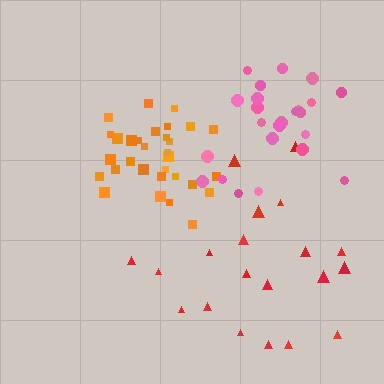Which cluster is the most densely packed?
Orange.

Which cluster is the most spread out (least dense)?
Red.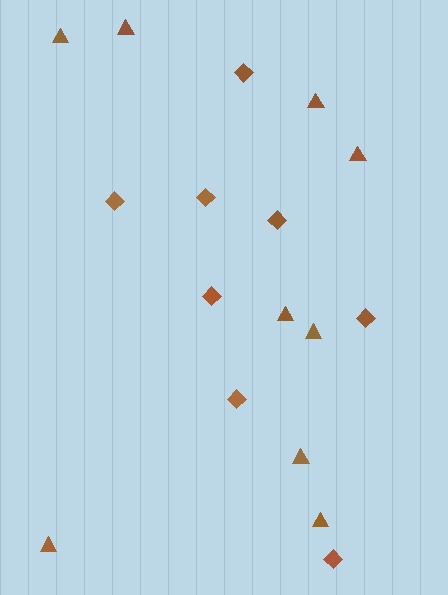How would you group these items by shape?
There are 2 groups: one group of diamonds (8) and one group of triangles (9).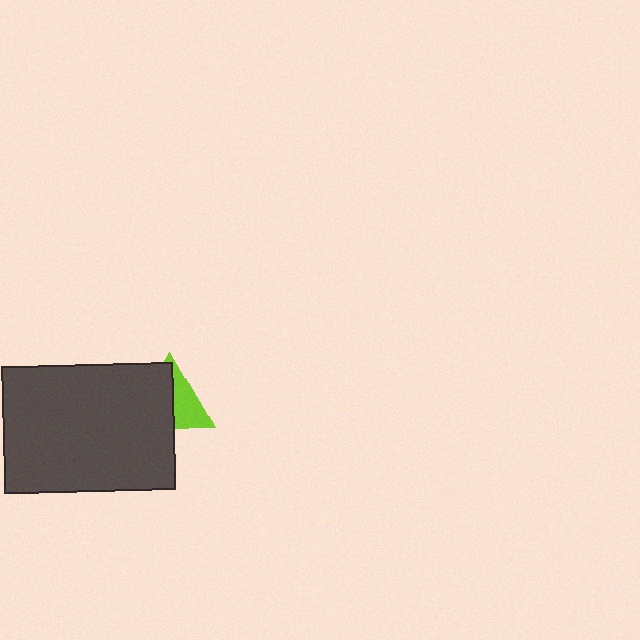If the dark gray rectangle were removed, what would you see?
You would see the complete lime triangle.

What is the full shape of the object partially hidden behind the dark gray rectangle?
The partially hidden object is a lime triangle.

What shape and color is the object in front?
The object in front is a dark gray rectangle.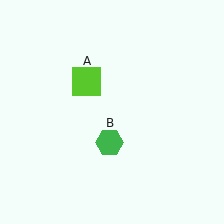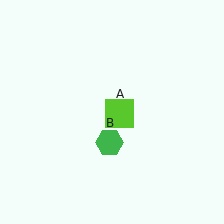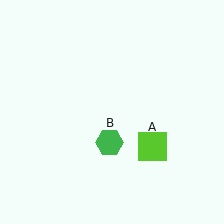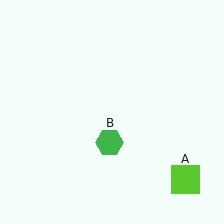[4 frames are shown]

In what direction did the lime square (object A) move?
The lime square (object A) moved down and to the right.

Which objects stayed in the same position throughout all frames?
Green hexagon (object B) remained stationary.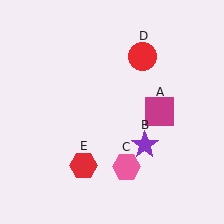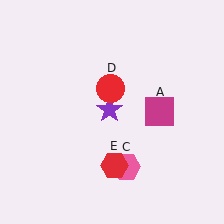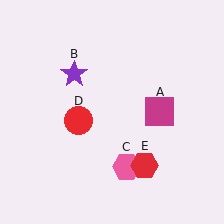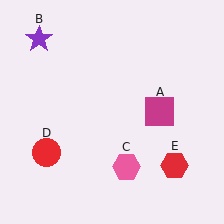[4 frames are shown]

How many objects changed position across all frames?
3 objects changed position: purple star (object B), red circle (object D), red hexagon (object E).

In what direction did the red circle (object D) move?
The red circle (object D) moved down and to the left.